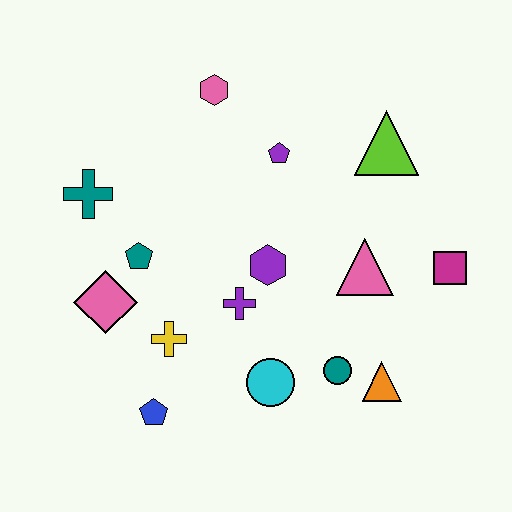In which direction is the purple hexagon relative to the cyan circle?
The purple hexagon is above the cyan circle.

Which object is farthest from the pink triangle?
The teal cross is farthest from the pink triangle.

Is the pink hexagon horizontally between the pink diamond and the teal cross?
No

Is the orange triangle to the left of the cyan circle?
No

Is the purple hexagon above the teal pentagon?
No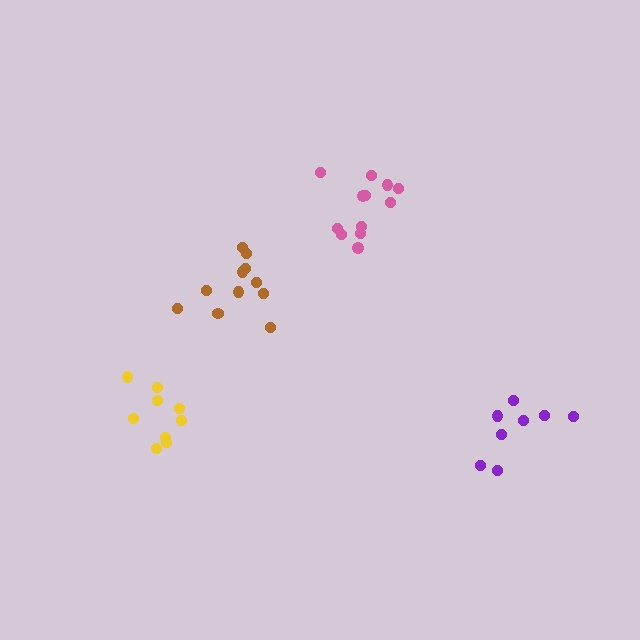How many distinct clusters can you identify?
There are 4 distinct clusters.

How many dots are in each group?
Group 1: 12 dots, Group 2: 11 dots, Group 3: 8 dots, Group 4: 9 dots (40 total).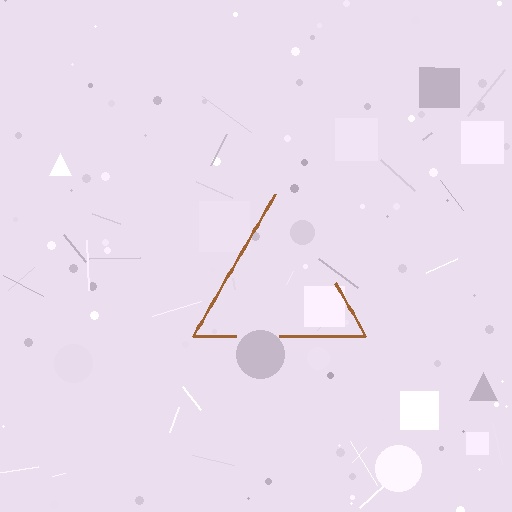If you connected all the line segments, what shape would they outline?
They would outline a triangle.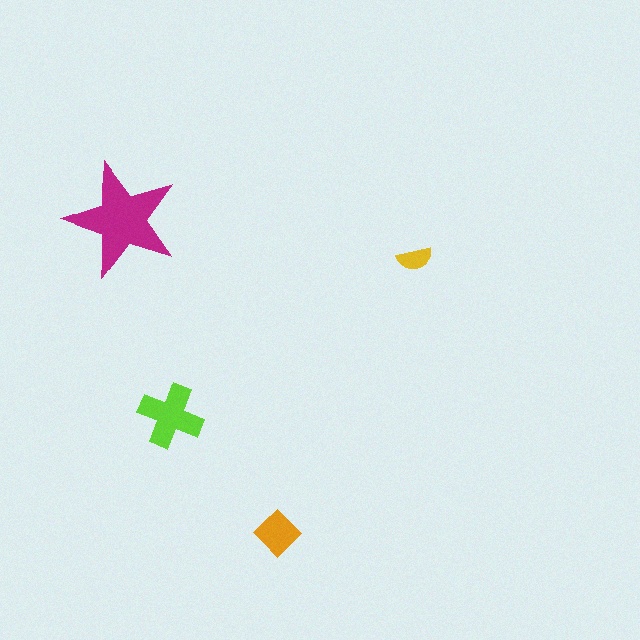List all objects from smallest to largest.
The yellow semicircle, the orange diamond, the lime cross, the magenta star.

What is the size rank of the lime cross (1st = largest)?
2nd.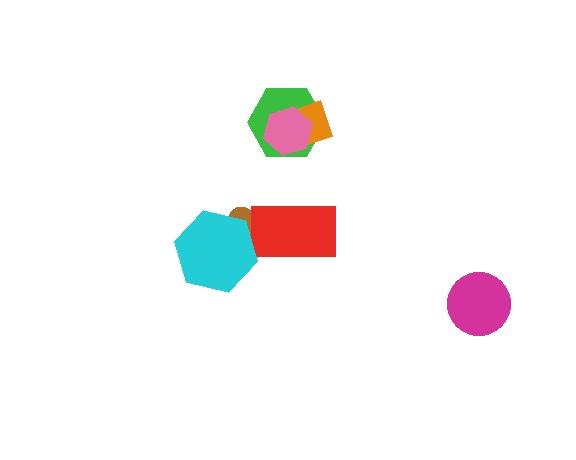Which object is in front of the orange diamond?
The pink hexagon is in front of the orange diamond.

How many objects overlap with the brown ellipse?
2 objects overlap with the brown ellipse.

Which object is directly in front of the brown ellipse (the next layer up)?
The red rectangle is directly in front of the brown ellipse.